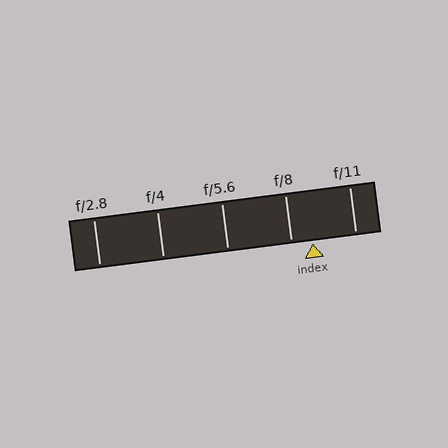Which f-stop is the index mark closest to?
The index mark is closest to f/8.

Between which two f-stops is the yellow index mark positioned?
The index mark is between f/8 and f/11.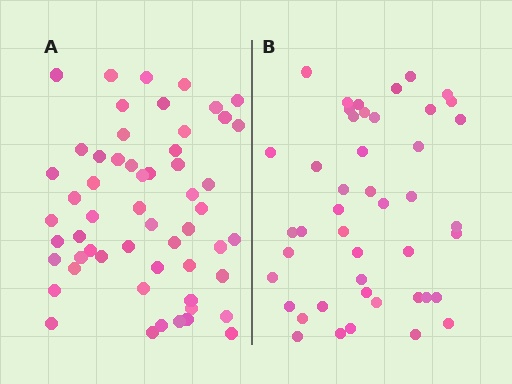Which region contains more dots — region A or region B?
Region A (the left region) has more dots.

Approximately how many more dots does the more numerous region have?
Region A has roughly 12 or so more dots than region B.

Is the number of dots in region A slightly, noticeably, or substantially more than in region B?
Region A has only slightly more — the two regions are fairly close. The ratio is roughly 1.2 to 1.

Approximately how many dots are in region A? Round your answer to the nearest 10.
About 60 dots. (The exact count is 56, which rounds to 60.)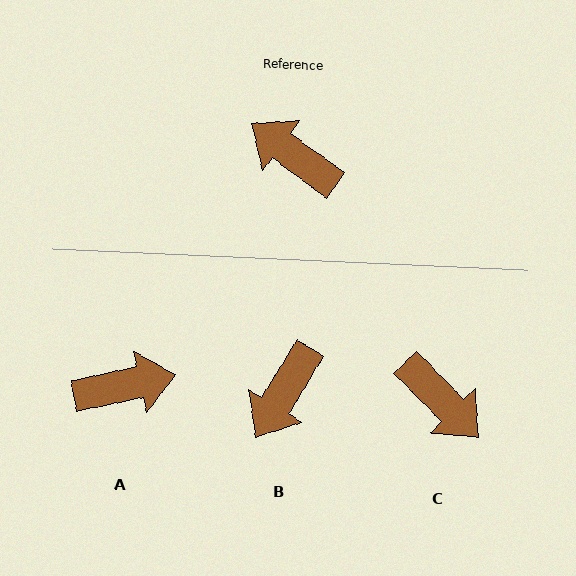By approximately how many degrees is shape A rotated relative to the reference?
Approximately 131 degrees clockwise.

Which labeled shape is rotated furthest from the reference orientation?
C, about 171 degrees away.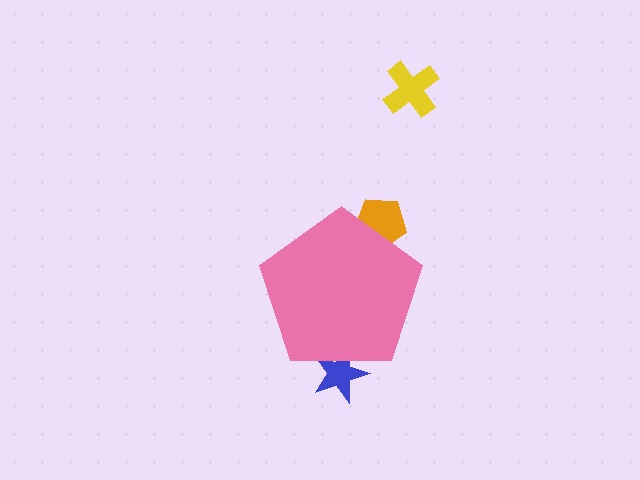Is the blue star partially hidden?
Yes, the blue star is partially hidden behind the pink pentagon.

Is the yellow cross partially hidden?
No, the yellow cross is fully visible.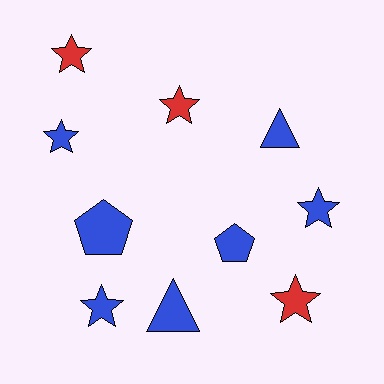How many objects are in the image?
There are 10 objects.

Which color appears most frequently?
Blue, with 7 objects.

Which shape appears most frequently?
Star, with 6 objects.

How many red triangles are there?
There are no red triangles.